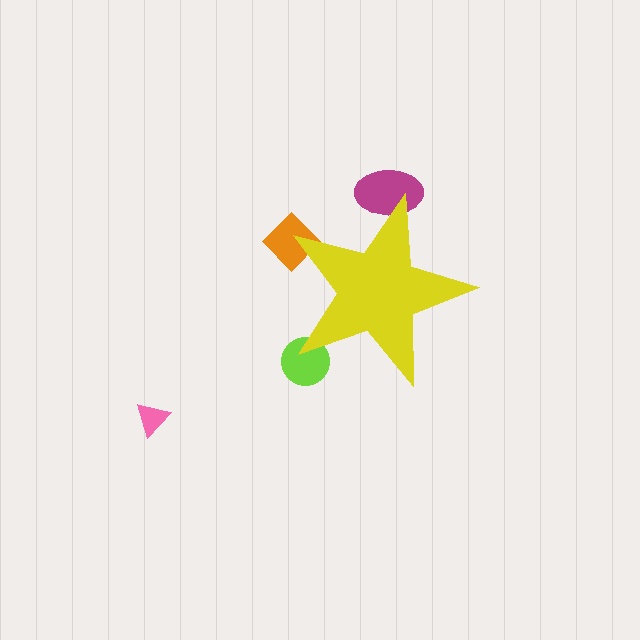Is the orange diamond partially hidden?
Yes, the orange diamond is partially hidden behind the yellow star.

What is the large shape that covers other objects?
A yellow star.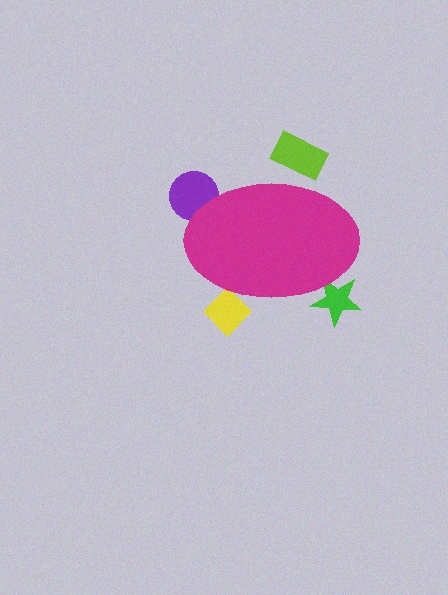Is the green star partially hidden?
Yes, the green star is partially hidden behind the magenta ellipse.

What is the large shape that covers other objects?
A magenta ellipse.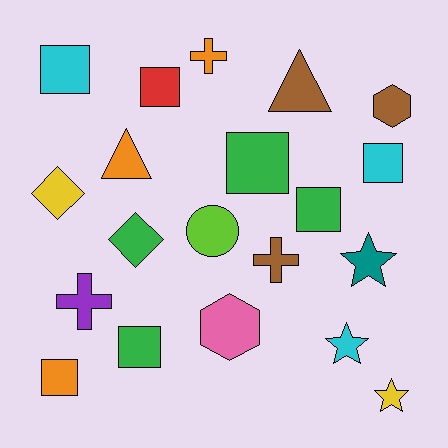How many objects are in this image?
There are 20 objects.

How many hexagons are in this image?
There are 2 hexagons.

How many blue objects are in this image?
There are no blue objects.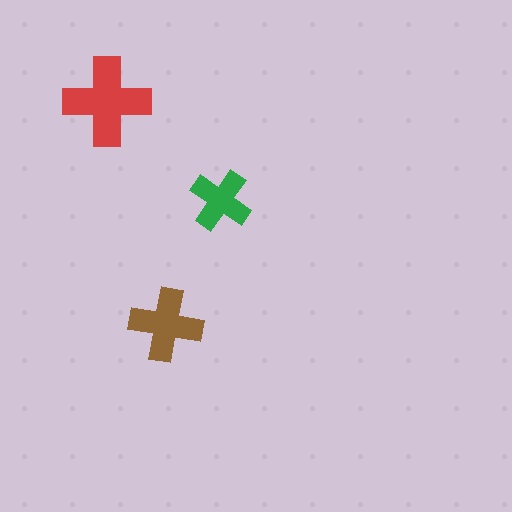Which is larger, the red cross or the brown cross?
The red one.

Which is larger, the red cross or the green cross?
The red one.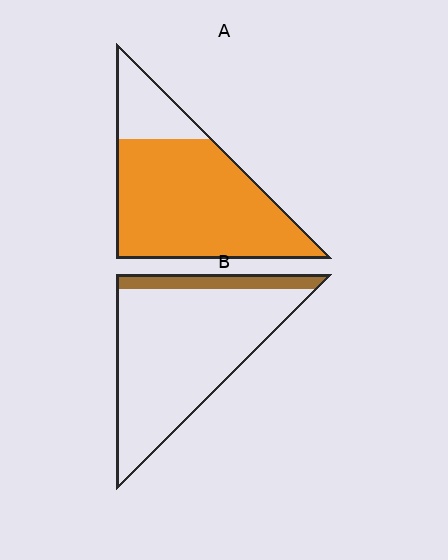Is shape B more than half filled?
No.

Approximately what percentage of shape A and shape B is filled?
A is approximately 80% and B is approximately 15%.